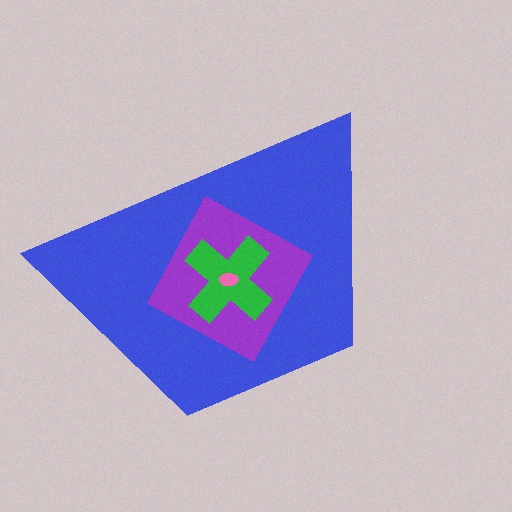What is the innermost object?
The pink ellipse.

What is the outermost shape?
The blue trapezoid.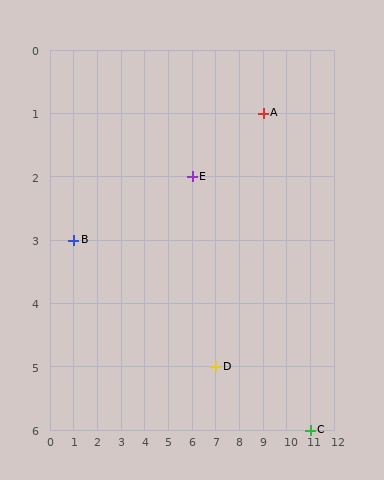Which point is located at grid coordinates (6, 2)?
Point E is at (6, 2).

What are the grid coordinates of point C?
Point C is at grid coordinates (11, 6).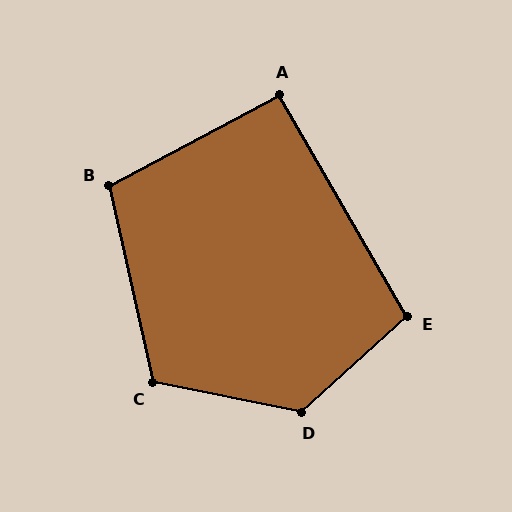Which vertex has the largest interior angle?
D, at approximately 126 degrees.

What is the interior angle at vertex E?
Approximately 102 degrees (obtuse).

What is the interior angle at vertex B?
Approximately 105 degrees (obtuse).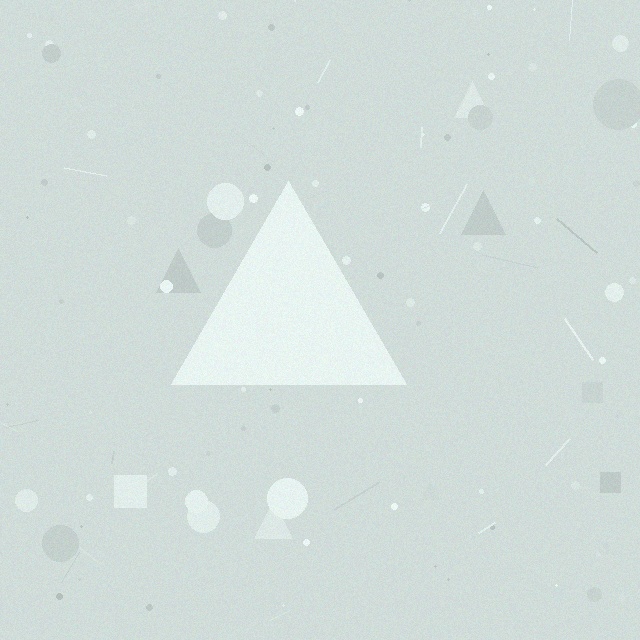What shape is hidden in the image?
A triangle is hidden in the image.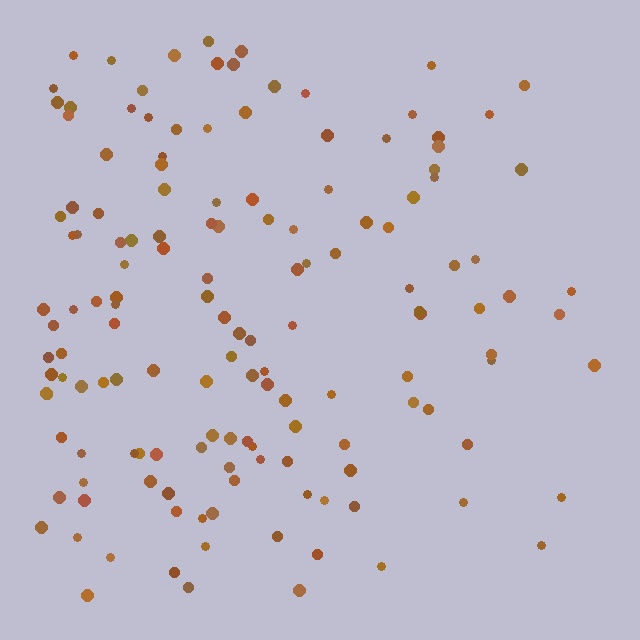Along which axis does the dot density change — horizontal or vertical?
Horizontal.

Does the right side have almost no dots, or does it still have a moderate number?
Still a moderate number, just noticeably fewer than the left.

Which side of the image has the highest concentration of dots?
The left.